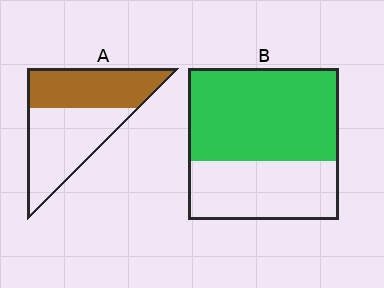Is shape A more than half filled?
No.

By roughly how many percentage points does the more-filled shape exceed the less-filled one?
By roughly 15 percentage points (B over A).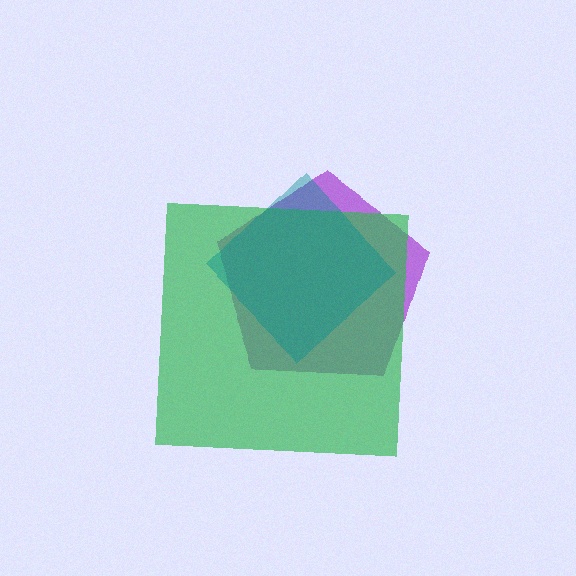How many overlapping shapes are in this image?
There are 3 overlapping shapes in the image.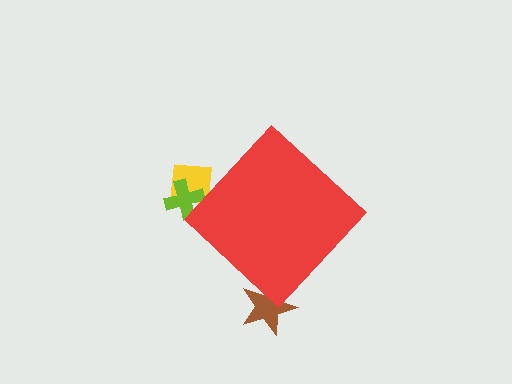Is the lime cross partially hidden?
Yes, the lime cross is partially hidden behind the red diamond.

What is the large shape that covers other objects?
A red diamond.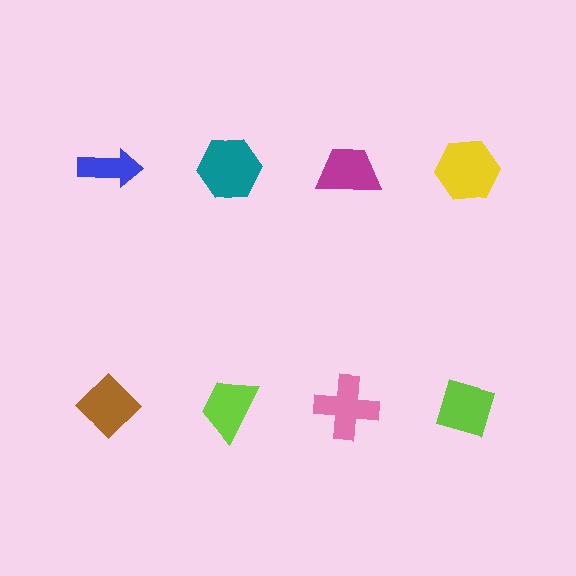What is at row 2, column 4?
A lime diamond.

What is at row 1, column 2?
A teal hexagon.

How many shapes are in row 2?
4 shapes.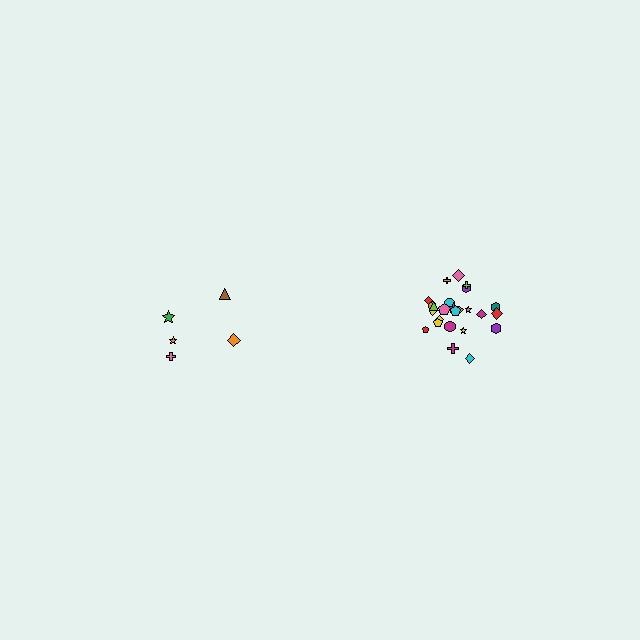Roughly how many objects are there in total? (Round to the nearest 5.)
Roughly 30 objects in total.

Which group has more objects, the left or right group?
The right group.